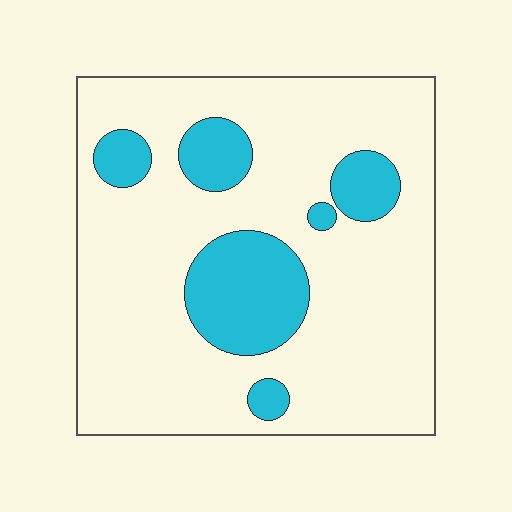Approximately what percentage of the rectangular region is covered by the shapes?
Approximately 20%.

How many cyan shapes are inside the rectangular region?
6.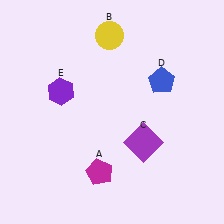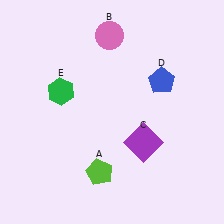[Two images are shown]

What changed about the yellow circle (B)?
In Image 1, B is yellow. In Image 2, it changed to pink.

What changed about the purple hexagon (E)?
In Image 1, E is purple. In Image 2, it changed to green.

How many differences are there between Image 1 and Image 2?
There are 3 differences between the two images.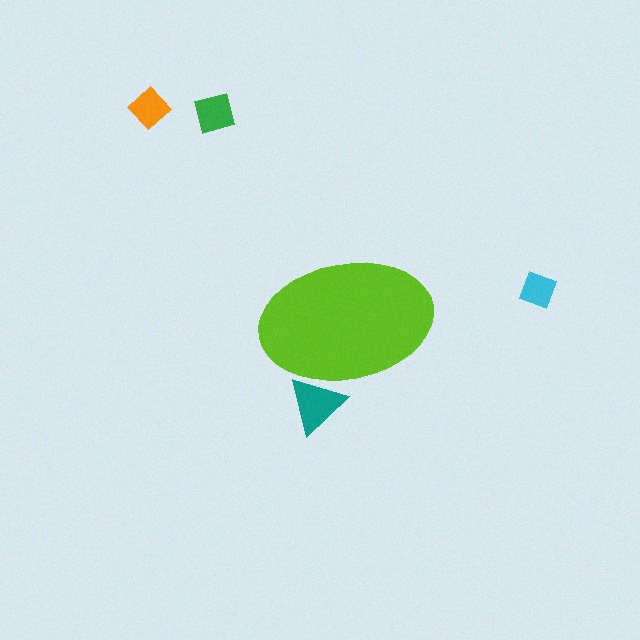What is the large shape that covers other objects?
A lime ellipse.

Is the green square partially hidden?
No, the green square is fully visible.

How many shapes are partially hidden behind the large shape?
1 shape is partially hidden.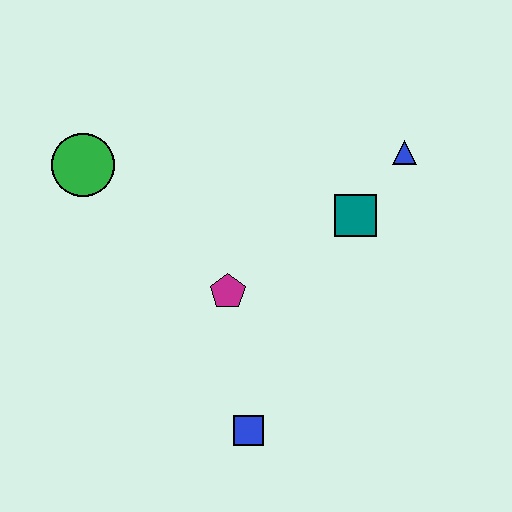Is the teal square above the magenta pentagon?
Yes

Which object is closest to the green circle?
The magenta pentagon is closest to the green circle.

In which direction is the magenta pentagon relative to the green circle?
The magenta pentagon is to the right of the green circle.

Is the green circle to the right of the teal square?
No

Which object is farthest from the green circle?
The blue triangle is farthest from the green circle.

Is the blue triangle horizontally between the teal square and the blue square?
No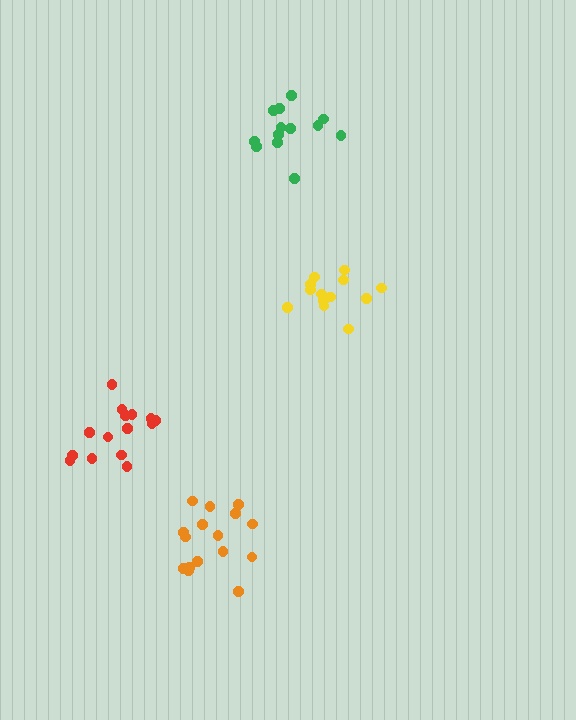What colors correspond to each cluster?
The clusters are colored: green, orange, yellow, red.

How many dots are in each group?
Group 1: 13 dots, Group 2: 16 dots, Group 3: 13 dots, Group 4: 15 dots (57 total).